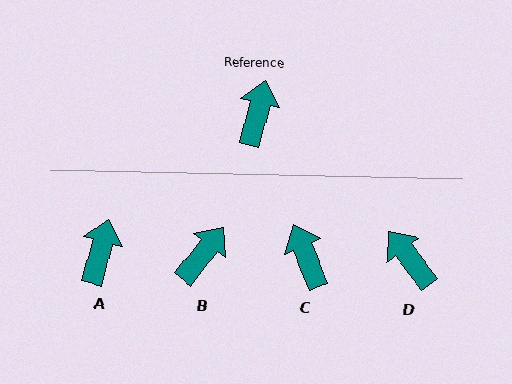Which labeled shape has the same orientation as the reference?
A.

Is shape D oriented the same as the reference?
No, it is off by about 52 degrees.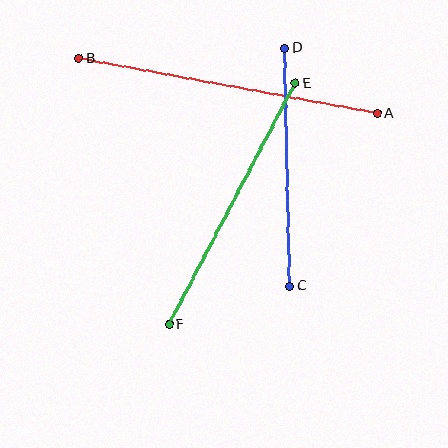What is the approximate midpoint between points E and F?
The midpoint is at approximately (232, 204) pixels.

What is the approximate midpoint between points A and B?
The midpoint is at approximately (228, 86) pixels.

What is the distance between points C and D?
The distance is approximately 238 pixels.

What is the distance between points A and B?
The distance is approximately 303 pixels.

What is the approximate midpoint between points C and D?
The midpoint is at approximately (287, 167) pixels.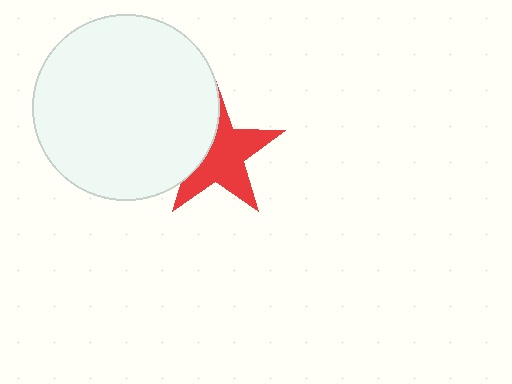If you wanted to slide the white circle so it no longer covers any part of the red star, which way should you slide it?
Slide it left — that is the most direct way to separate the two shapes.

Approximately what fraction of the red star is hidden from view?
Roughly 35% of the red star is hidden behind the white circle.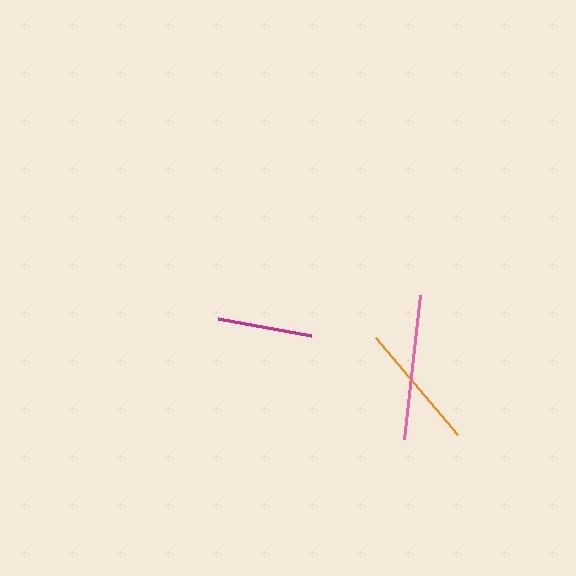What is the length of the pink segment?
The pink segment is approximately 144 pixels long.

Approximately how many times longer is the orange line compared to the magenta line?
The orange line is approximately 1.3 times the length of the magenta line.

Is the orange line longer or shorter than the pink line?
The pink line is longer than the orange line.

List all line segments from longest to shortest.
From longest to shortest: pink, orange, magenta.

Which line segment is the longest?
The pink line is the longest at approximately 144 pixels.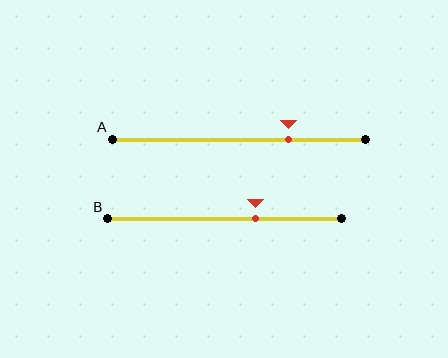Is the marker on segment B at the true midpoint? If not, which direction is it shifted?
No, the marker on segment B is shifted to the right by about 13% of the segment length.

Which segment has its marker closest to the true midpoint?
Segment B has its marker closest to the true midpoint.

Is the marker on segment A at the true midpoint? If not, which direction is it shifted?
No, the marker on segment A is shifted to the right by about 20% of the segment length.